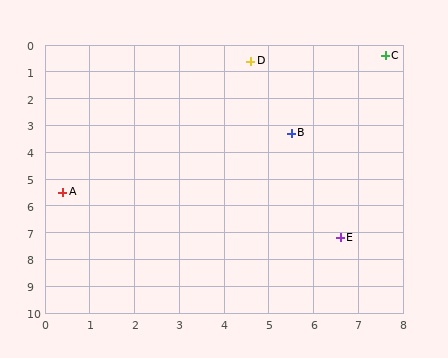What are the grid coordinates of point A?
Point A is at approximately (0.4, 5.5).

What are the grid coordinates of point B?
Point B is at approximately (5.5, 3.3).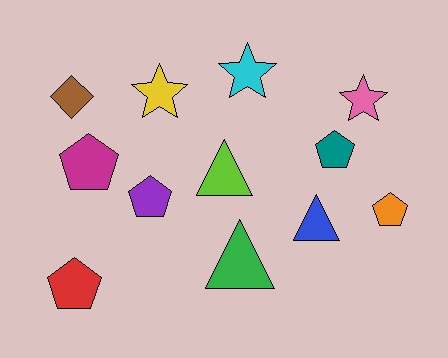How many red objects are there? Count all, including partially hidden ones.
There is 1 red object.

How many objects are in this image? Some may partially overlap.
There are 12 objects.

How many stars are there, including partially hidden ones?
There are 3 stars.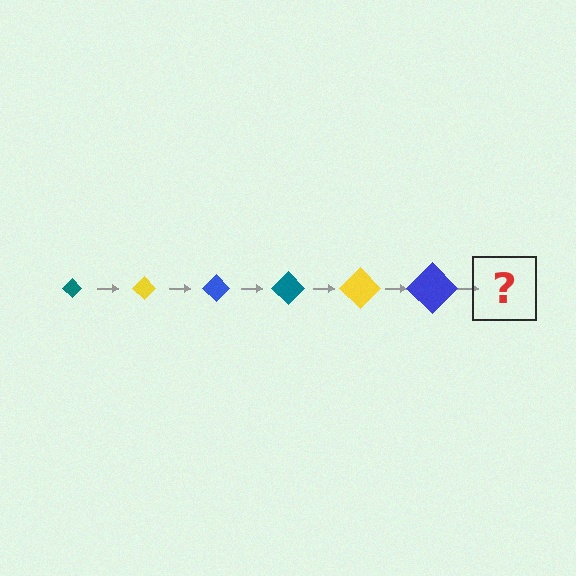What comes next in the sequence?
The next element should be a teal diamond, larger than the previous one.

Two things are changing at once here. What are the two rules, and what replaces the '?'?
The two rules are that the diamond grows larger each step and the color cycles through teal, yellow, and blue. The '?' should be a teal diamond, larger than the previous one.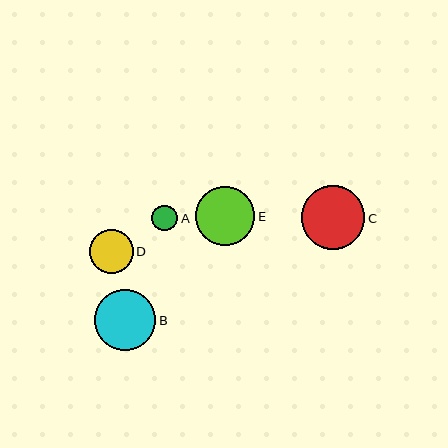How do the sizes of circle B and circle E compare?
Circle B and circle E are approximately the same size.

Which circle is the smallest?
Circle A is the smallest with a size of approximately 26 pixels.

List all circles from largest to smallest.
From largest to smallest: C, B, E, D, A.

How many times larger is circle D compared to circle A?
Circle D is approximately 1.7 times the size of circle A.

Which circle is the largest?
Circle C is the largest with a size of approximately 63 pixels.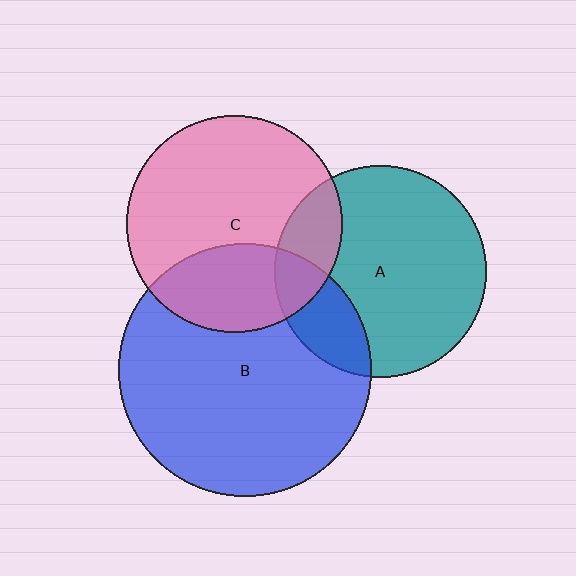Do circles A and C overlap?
Yes.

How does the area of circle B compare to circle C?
Approximately 1.4 times.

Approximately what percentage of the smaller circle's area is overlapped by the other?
Approximately 20%.